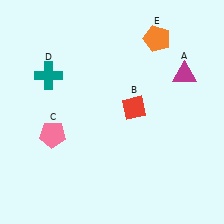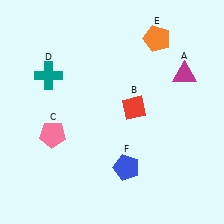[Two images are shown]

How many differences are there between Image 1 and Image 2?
There is 1 difference between the two images.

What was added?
A blue pentagon (F) was added in Image 2.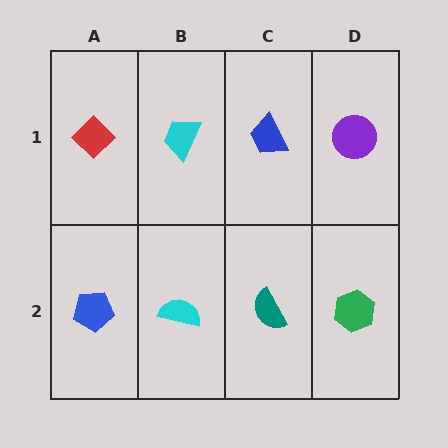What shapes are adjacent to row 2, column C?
A blue trapezoid (row 1, column C), a cyan semicircle (row 2, column B), a green hexagon (row 2, column D).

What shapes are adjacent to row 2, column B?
A cyan trapezoid (row 1, column B), a blue pentagon (row 2, column A), a teal semicircle (row 2, column C).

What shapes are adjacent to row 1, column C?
A teal semicircle (row 2, column C), a cyan trapezoid (row 1, column B), a purple circle (row 1, column D).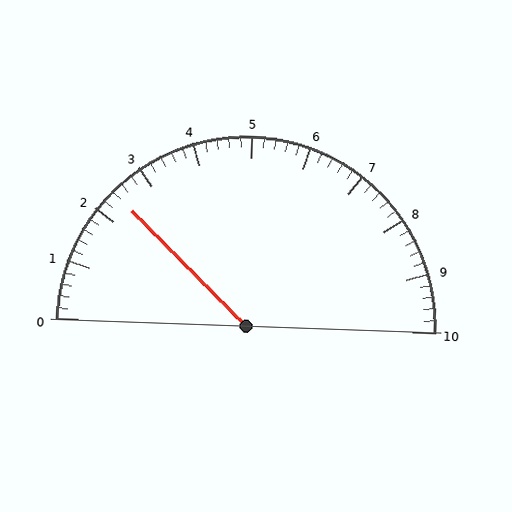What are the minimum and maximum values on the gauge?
The gauge ranges from 0 to 10.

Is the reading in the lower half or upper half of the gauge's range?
The reading is in the lower half of the range (0 to 10).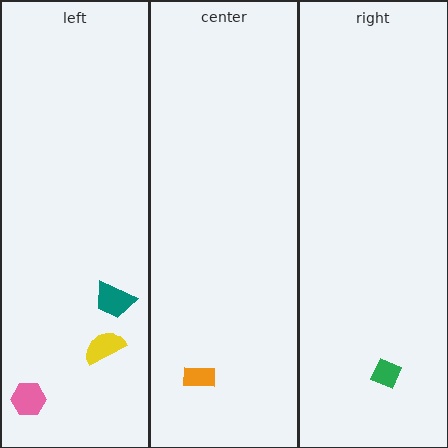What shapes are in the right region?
The green diamond.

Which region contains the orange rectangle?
The center region.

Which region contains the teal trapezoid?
The left region.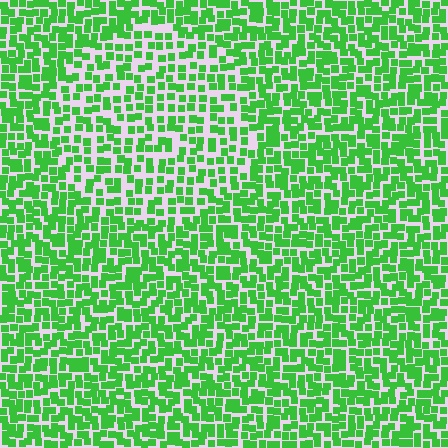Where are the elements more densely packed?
The elements are more densely packed outside the circle boundary.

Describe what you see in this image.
The image contains small green elements arranged at two different densities. A circle-shaped region is visible where the elements are less densely packed than the surrounding area.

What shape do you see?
I see a circle.